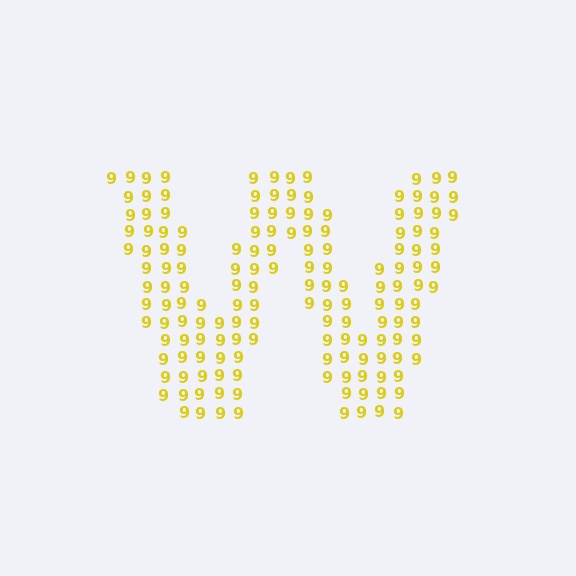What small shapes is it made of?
It is made of small digit 9's.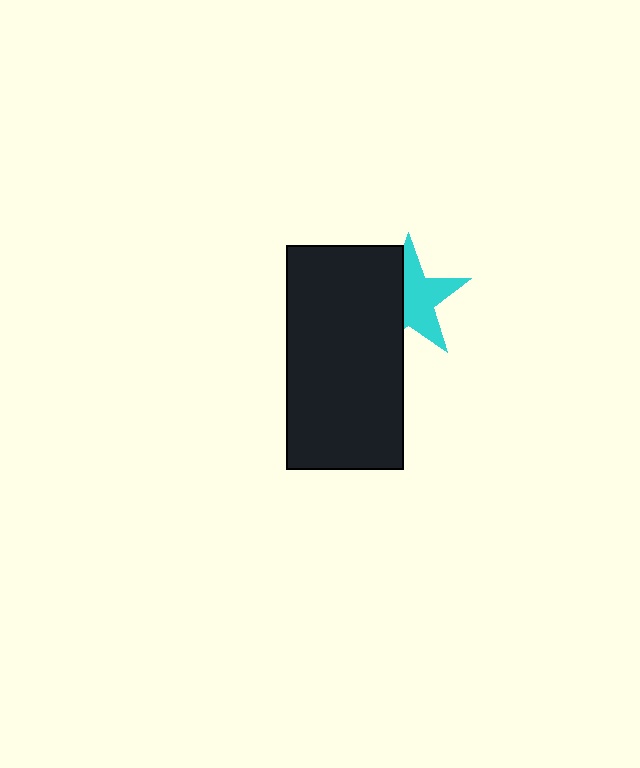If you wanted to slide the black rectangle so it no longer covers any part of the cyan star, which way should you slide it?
Slide it left — that is the most direct way to separate the two shapes.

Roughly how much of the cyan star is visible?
About half of it is visible (roughly 59%).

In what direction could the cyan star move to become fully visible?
The cyan star could move right. That would shift it out from behind the black rectangle entirely.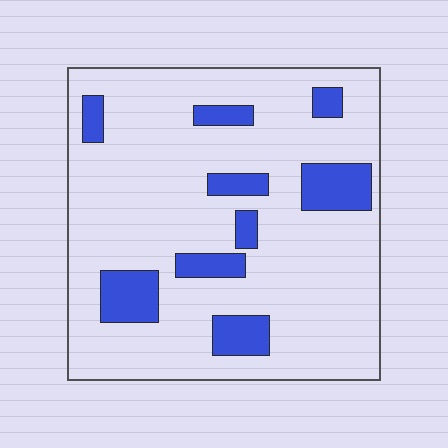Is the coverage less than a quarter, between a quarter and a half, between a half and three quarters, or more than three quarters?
Less than a quarter.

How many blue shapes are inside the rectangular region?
9.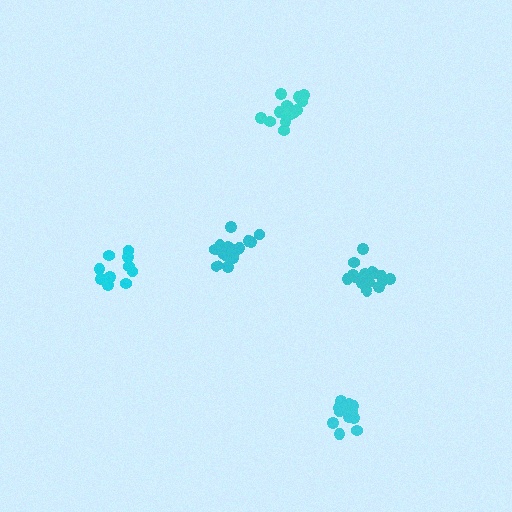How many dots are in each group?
Group 1: 15 dots, Group 2: 13 dots, Group 3: 15 dots, Group 4: 13 dots, Group 5: 11 dots (67 total).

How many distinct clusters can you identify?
There are 5 distinct clusters.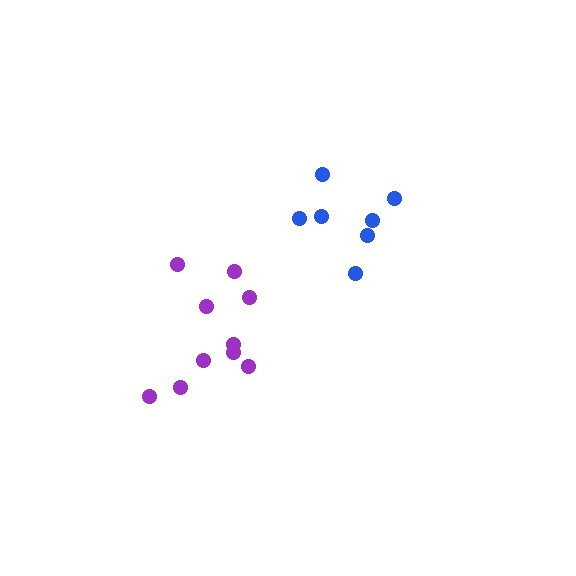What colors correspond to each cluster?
The clusters are colored: blue, purple.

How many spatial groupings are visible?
There are 2 spatial groupings.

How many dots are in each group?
Group 1: 7 dots, Group 2: 10 dots (17 total).